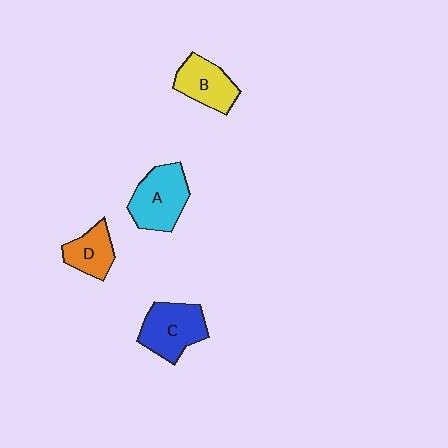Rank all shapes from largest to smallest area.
From largest to smallest: A (cyan), C (blue), B (yellow), D (orange).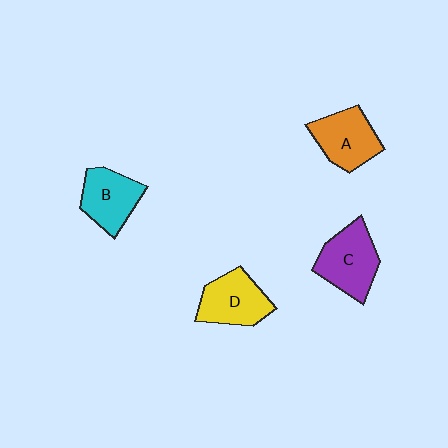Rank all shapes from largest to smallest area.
From largest to smallest: C (purple), A (orange), D (yellow), B (cyan).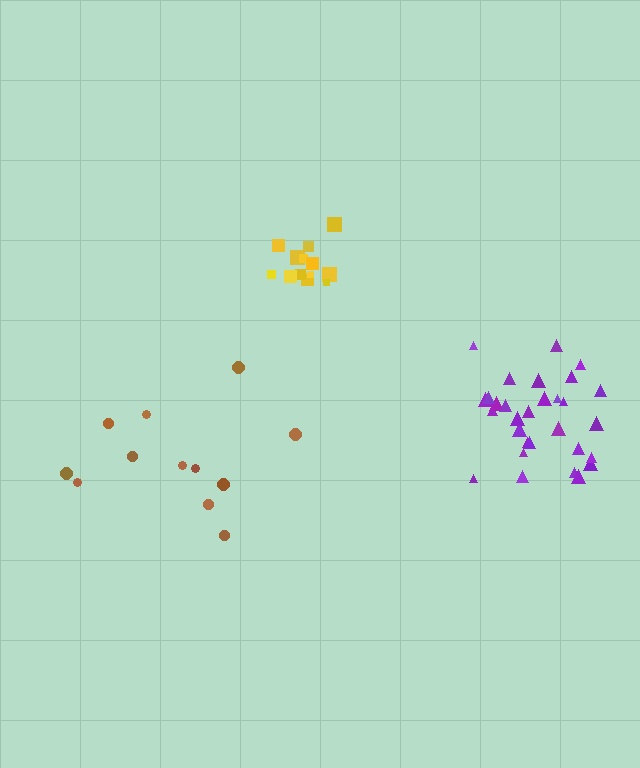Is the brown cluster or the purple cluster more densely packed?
Purple.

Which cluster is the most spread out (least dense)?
Brown.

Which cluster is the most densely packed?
Yellow.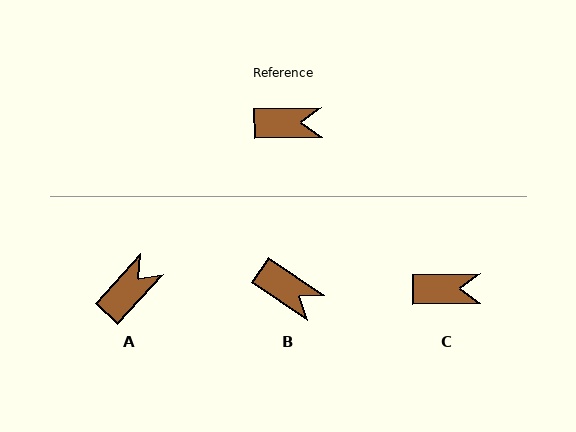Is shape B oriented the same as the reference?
No, it is off by about 34 degrees.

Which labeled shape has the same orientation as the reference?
C.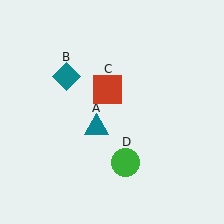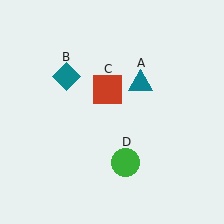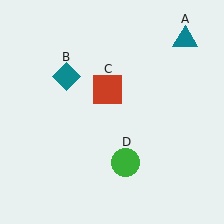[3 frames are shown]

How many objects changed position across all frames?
1 object changed position: teal triangle (object A).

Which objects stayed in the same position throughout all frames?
Teal diamond (object B) and red square (object C) and green circle (object D) remained stationary.